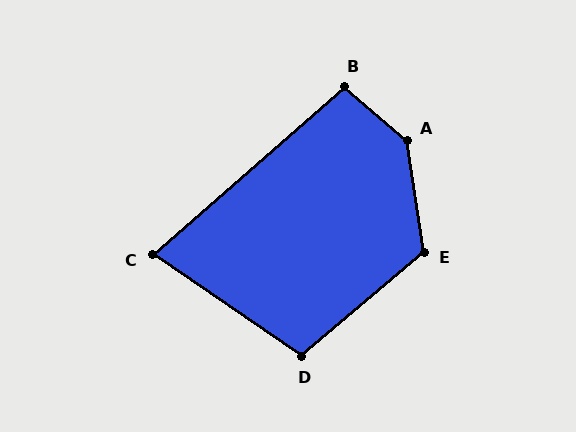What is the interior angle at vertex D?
Approximately 105 degrees (obtuse).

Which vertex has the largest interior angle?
A, at approximately 139 degrees.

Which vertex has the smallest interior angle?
C, at approximately 76 degrees.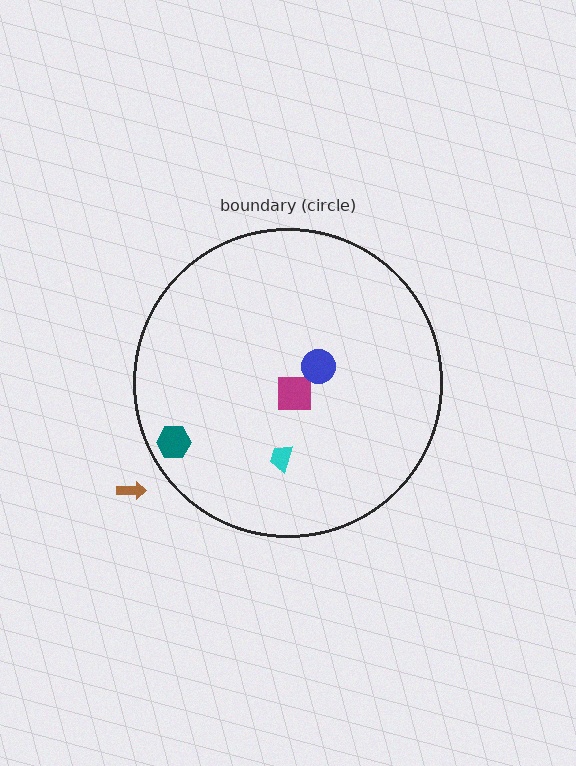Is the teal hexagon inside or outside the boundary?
Inside.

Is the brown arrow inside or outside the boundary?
Outside.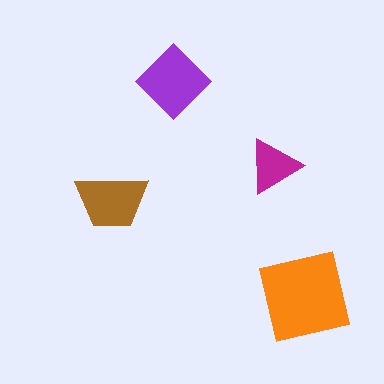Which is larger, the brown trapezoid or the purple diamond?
The purple diamond.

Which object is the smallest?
The magenta triangle.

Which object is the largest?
The orange square.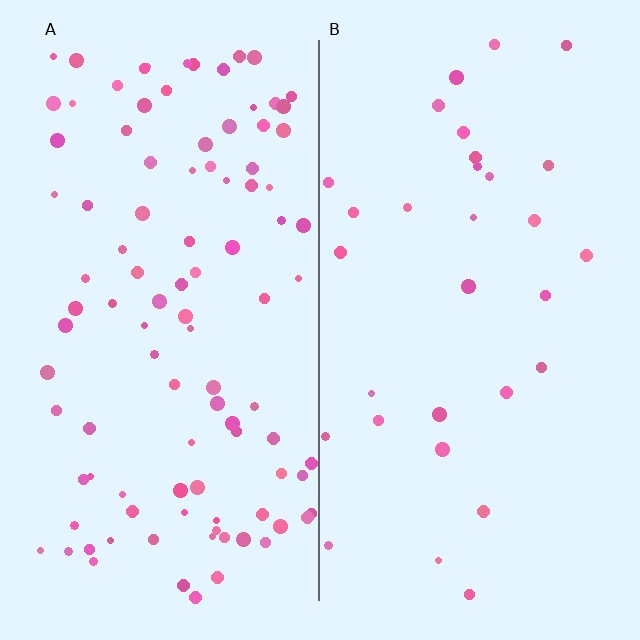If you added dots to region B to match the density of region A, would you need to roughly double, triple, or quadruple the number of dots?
Approximately triple.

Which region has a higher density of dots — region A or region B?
A (the left).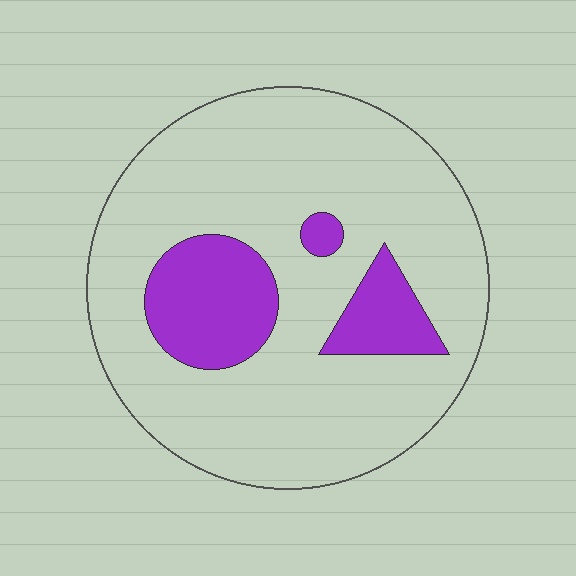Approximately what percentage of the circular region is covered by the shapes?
Approximately 20%.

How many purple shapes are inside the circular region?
3.